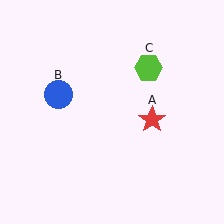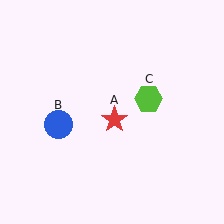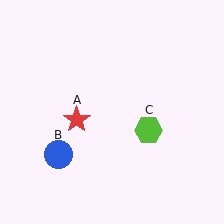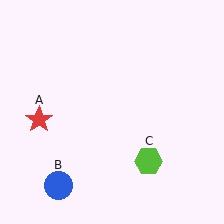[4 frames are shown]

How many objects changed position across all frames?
3 objects changed position: red star (object A), blue circle (object B), lime hexagon (object C).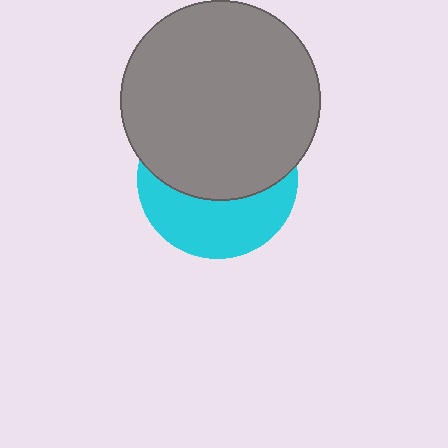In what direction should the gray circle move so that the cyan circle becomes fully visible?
The gray circle should move up. That is the shortest direction to clear the overlap and leave the cyan circle fully visible.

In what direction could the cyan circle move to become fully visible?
The cyan circle could move down. That would shift it out from behind the gray circle entirely.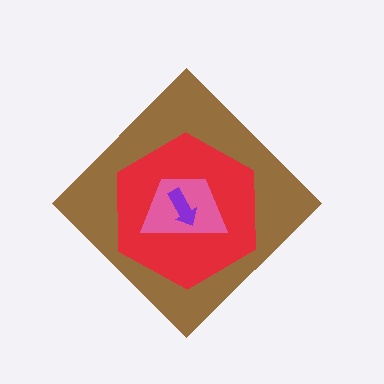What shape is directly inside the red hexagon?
The pink trapezoid.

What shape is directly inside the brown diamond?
The red hexagon.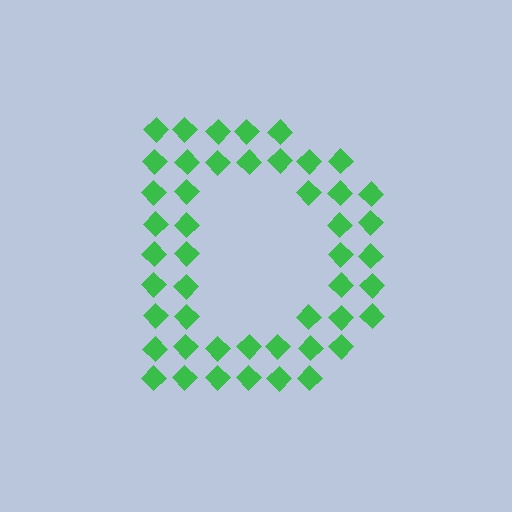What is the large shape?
The large shape is the letter D.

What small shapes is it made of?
It is made of small diamonds.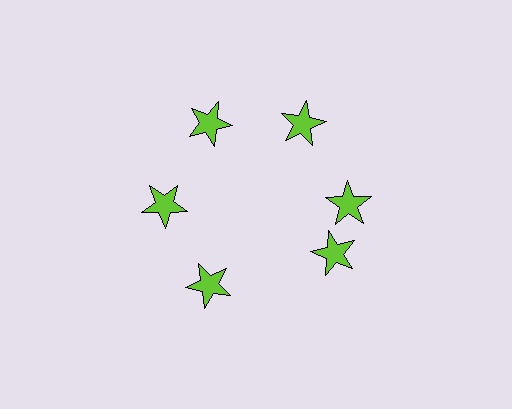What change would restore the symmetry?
The symmetry would be restored by rotating it back into even spacing with its neighbors so that all 6 stars sit at equal angles and equal distance from the center.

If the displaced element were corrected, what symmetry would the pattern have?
It would have 6-fold rotational symmetry — the pattern would map onto itself every 60 degrees.